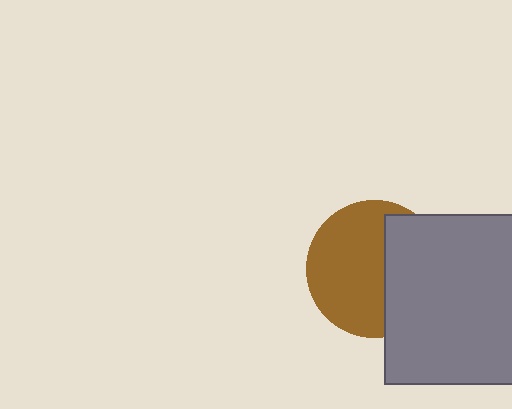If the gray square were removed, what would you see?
You would see the complete brown circle.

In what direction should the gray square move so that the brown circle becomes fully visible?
The gray square should move right. That is the shortest direction to clear the overlap and leave the brown circle fully visible.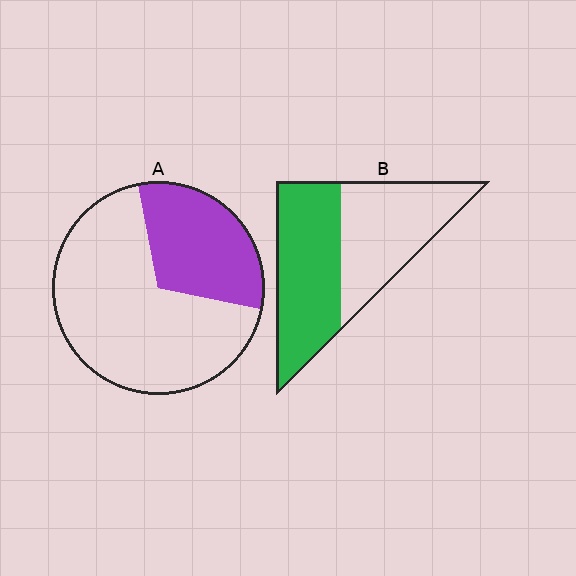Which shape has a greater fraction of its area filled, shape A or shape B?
Shape B.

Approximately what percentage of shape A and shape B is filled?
A is approximately 30% and B is approximately 50%.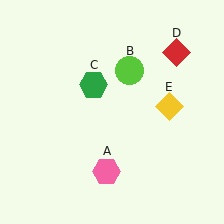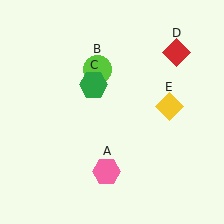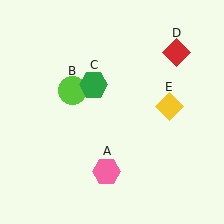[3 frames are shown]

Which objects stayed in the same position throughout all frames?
Pink hexagon (object A) and green hexagon (object C) and red diamond (object D) and yellow diamond (object E) remained stationary.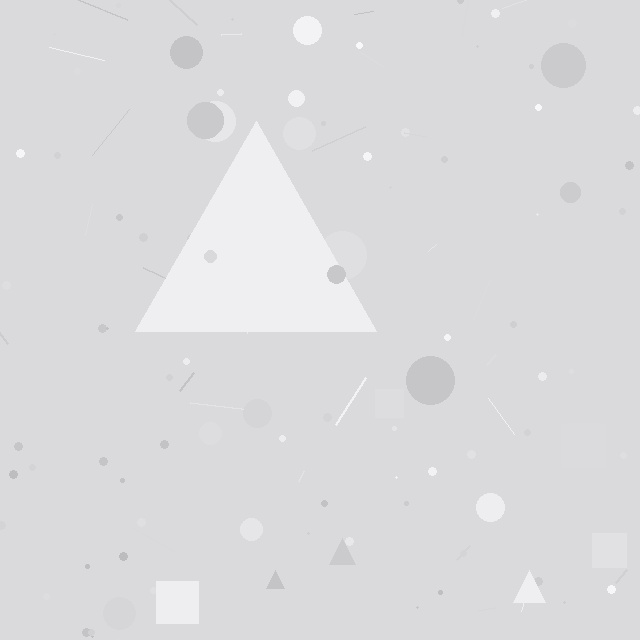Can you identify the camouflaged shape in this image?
The camouflaged shape is a triangle.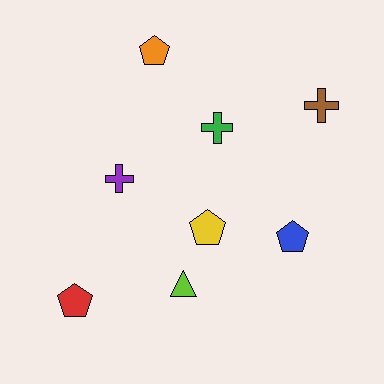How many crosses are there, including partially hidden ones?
There are 3 crosses.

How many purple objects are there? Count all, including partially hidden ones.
There is 1 purple object.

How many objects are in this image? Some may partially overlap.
There are 8 objects.